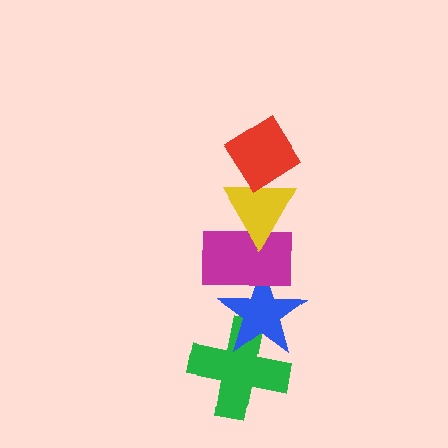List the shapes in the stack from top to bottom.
From top to bottom: the red diamond, the yellow triangle, the magenta rectangle, the blue star, the green cross.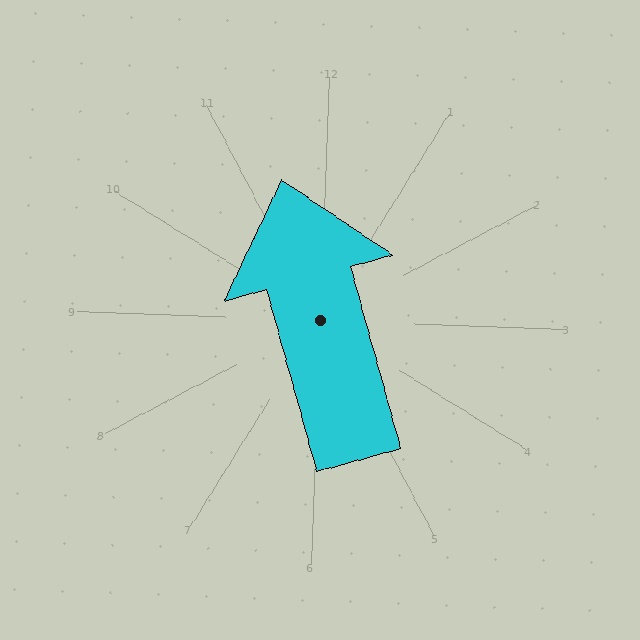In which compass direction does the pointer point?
North.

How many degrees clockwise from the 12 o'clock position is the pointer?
Approximately 343 degrees.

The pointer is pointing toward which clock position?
Roughly 11 o'clock.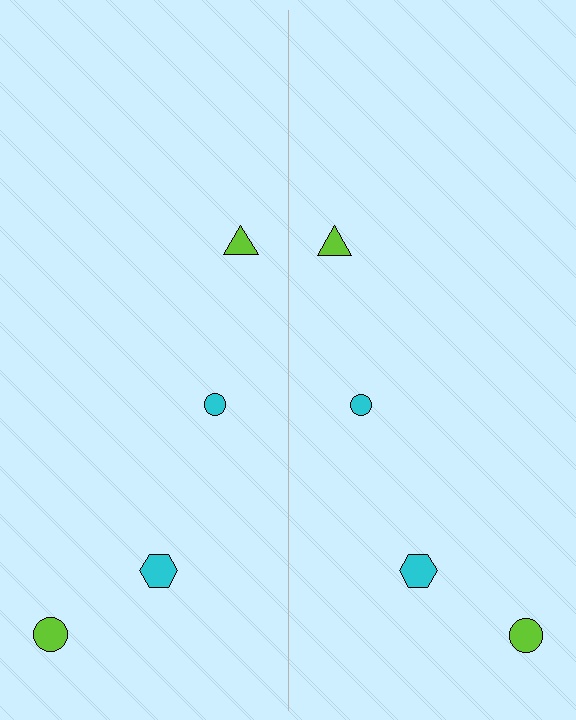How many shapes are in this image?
There are 8 shapes in this image.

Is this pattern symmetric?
Yes, this pattern has bilateral (reflection) symmetry.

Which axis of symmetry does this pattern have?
The pattern has a vertical axis of symmetry running through the center of the image.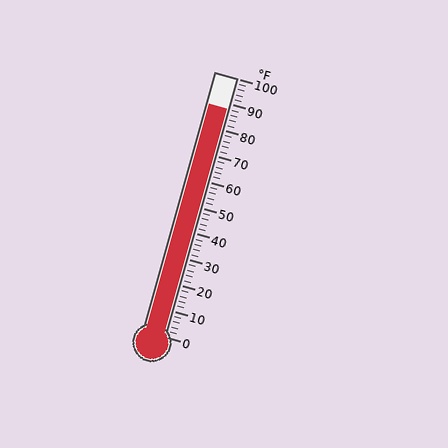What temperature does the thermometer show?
The thermometer shows approximately 88°F.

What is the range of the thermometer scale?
The thermometer scale ranges from 0°F to 100°F.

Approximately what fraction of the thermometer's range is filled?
The thermometer is filled to approximately 90% of its range.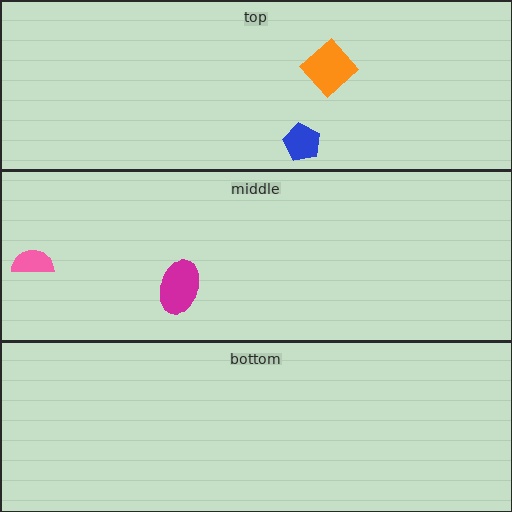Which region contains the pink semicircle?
The middle region.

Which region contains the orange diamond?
The top region.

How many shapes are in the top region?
2.